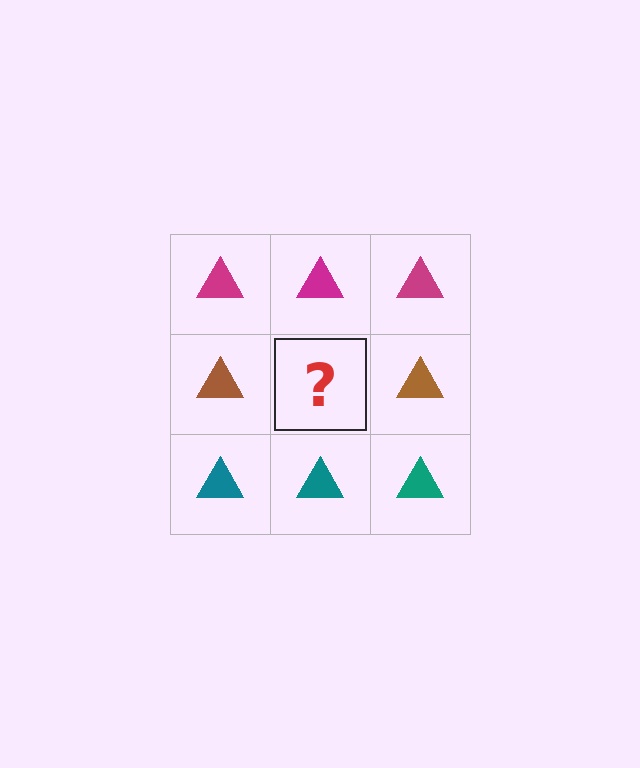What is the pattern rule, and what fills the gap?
The rule is that each row has a consistent color. The gap should be filled with a brown triangle.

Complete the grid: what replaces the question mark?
The question mark should be replaced with a brown triangle.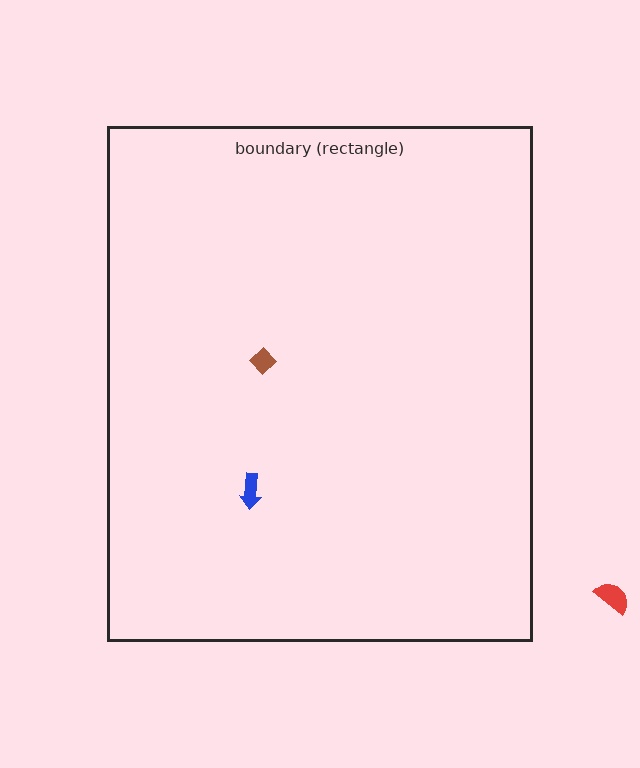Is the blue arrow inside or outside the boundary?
Inside.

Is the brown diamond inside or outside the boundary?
Inside.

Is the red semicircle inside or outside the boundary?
Outside.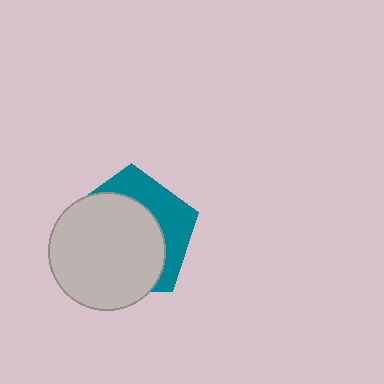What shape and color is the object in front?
The object in front is a light gray circle.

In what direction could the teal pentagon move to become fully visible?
The teal pentagon could move toward the upper-right. That would shift it out from behind the light gray circle entirely.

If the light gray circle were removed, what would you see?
You would see the complete teal pentagon.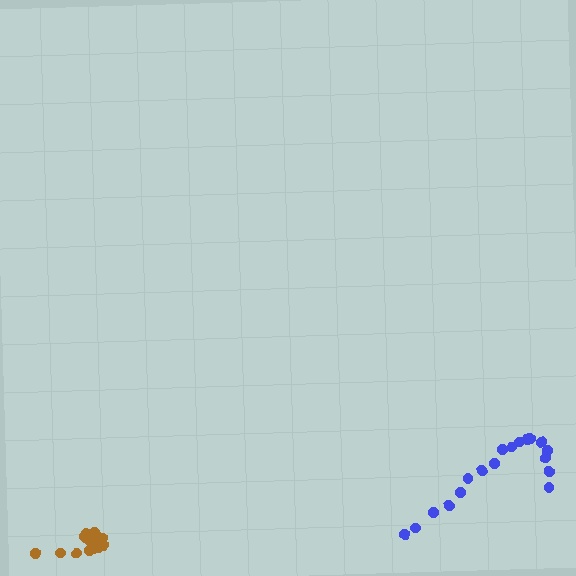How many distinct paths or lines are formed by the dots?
There are 2 distinct paths.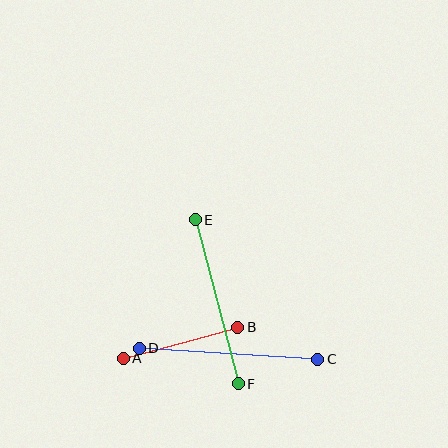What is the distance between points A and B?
The distance is approximately 119 pixels.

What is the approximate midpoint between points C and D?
The midpoint is at approximately (228, 354) pixels.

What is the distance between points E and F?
The distance is approximately 169 pixels.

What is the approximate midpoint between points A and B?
The midpoint is at approximately (180, 343) pixels.